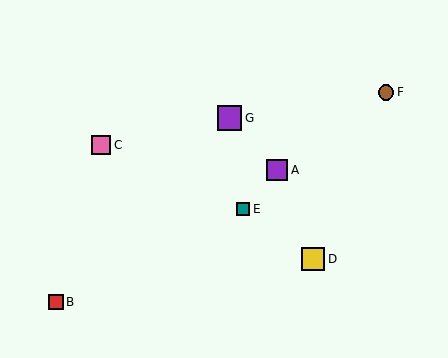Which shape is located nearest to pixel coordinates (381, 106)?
The brown circle (labeled F) at (386, 92) is nearest to that location.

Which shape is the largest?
The purple square (labeled G) is the largest.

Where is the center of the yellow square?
The center of the yellow square is at (313, 259).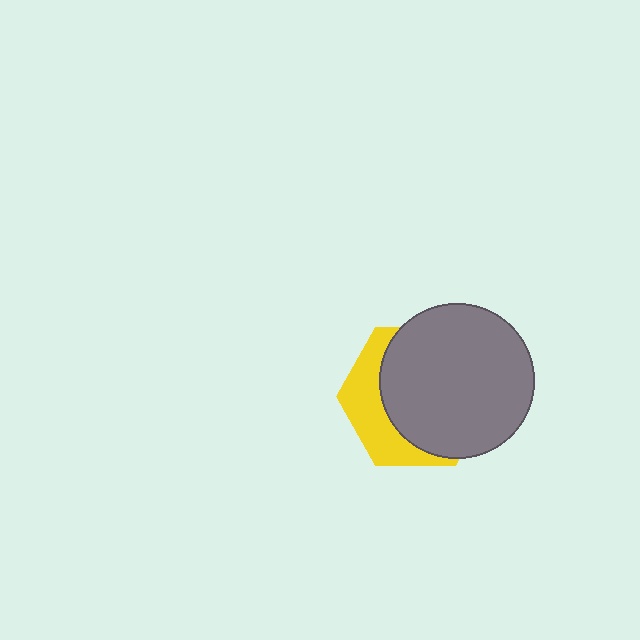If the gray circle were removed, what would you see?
You would see the complete yellow hexagon.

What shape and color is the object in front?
The object in front is a gray circle.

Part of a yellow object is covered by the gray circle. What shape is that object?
It is a hexagon.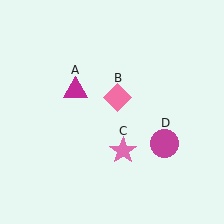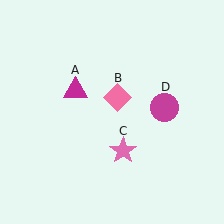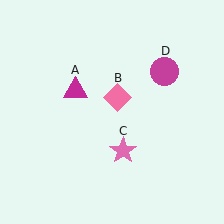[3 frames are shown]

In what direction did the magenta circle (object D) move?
The magenta circle (object D) moved up.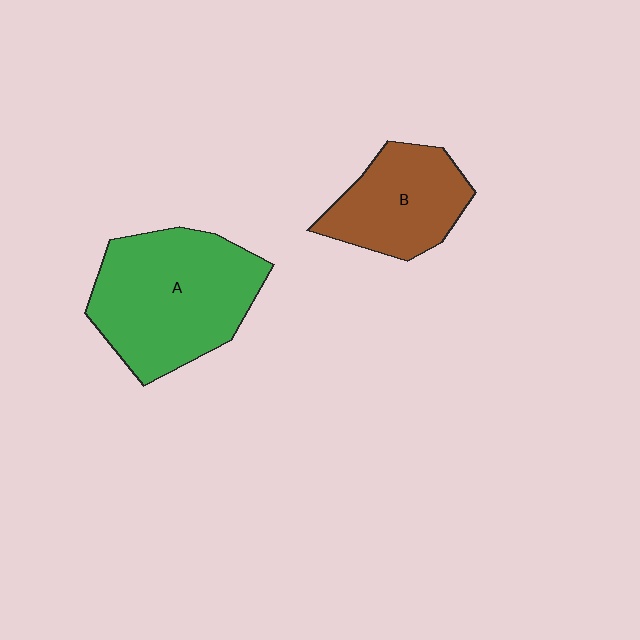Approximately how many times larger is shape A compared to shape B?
Approximately 1.6 times.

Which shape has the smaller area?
Shape B (brown).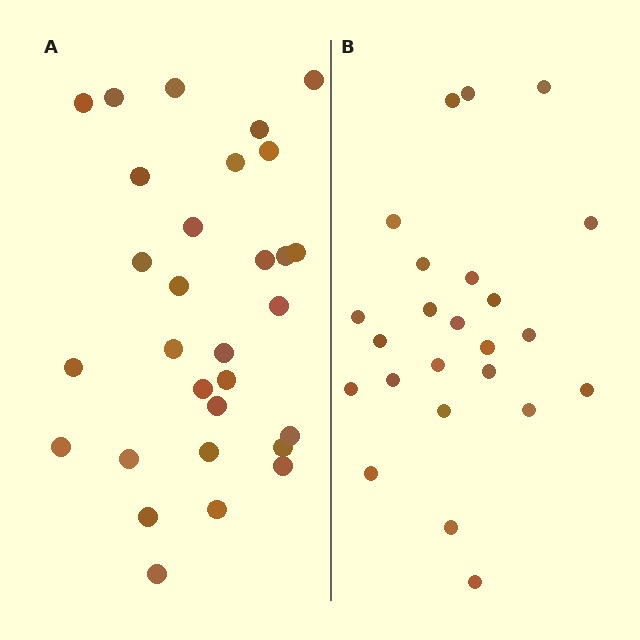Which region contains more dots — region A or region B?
Region A (the left region) has more dots.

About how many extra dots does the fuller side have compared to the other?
Region A has about 6 more dots than region B.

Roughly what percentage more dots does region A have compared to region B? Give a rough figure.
About 25% more.